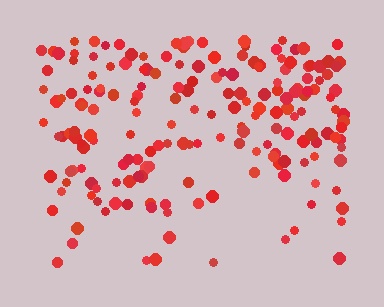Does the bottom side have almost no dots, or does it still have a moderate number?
Still a moderate number, just noticeably fewer than the top.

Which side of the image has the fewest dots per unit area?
The bottom.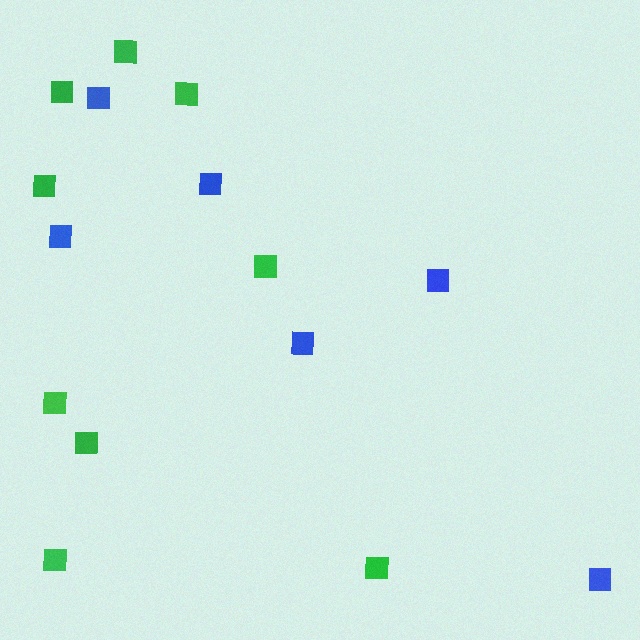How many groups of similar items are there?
There are 2 groups: one group of blue squares (6) and one group of green squares (9).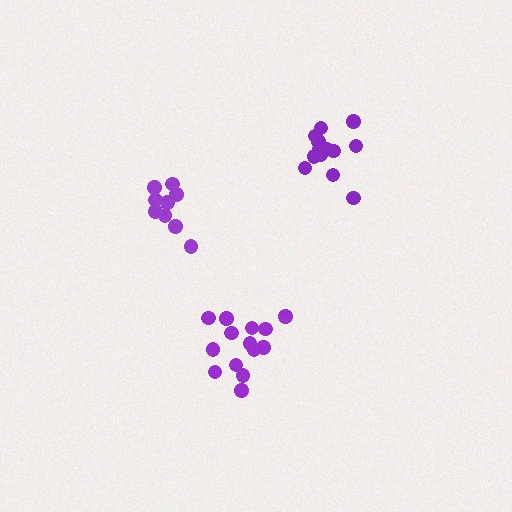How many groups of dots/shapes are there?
There are 3 groups.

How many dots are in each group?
Group 1: 14 dots, Group 2: 13 dots, Group 3: 9 dots (36 total).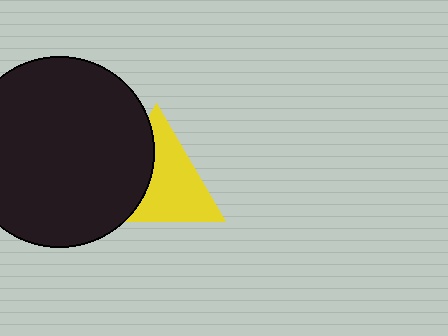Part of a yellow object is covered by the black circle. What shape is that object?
It is a triangle.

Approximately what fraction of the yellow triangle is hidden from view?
Roughly 38% of the yellow triangle is hidden behind the black circle.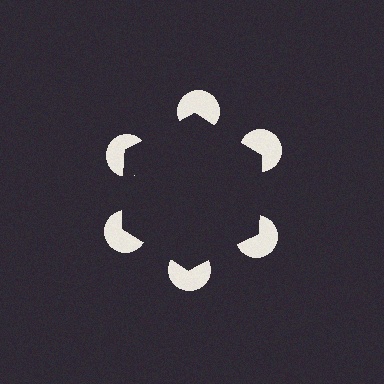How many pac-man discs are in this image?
There are 6 — one at each vertex of the illusory hexagon.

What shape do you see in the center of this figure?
An illusory hexagon — its edges are inferred from the aligned wedge cuts in the pac-man discs, not physically drawn.